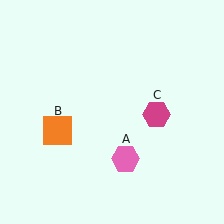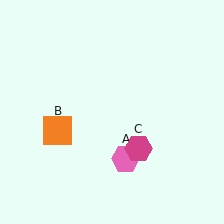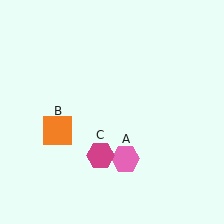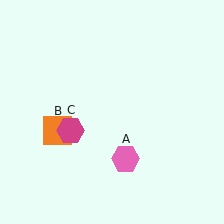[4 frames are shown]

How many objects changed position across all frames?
1 object changed position: magenta hexagon (object C).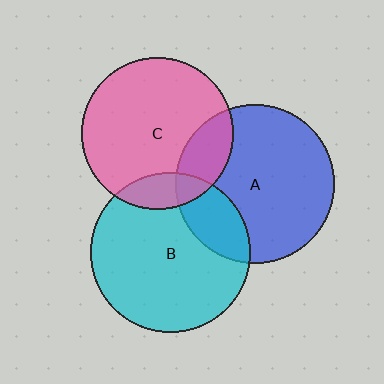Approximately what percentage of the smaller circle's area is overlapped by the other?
Approximately 15%.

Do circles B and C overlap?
Yes.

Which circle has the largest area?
Circle B (cyan).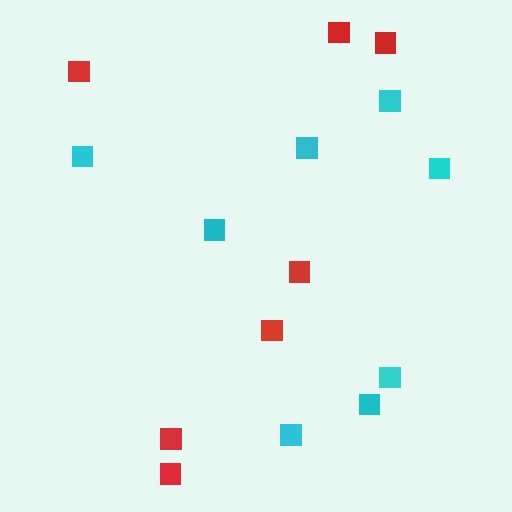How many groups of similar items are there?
There are 2 groups: one group of cyan squares (8) and one group of red squares (7).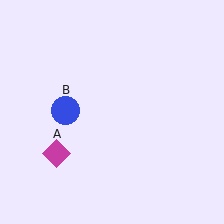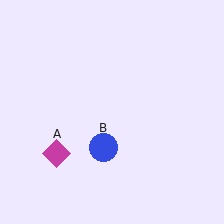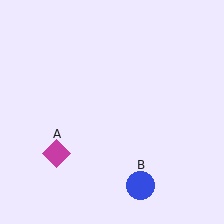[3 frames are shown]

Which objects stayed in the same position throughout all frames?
Magenta diamond (object A) remained stationary.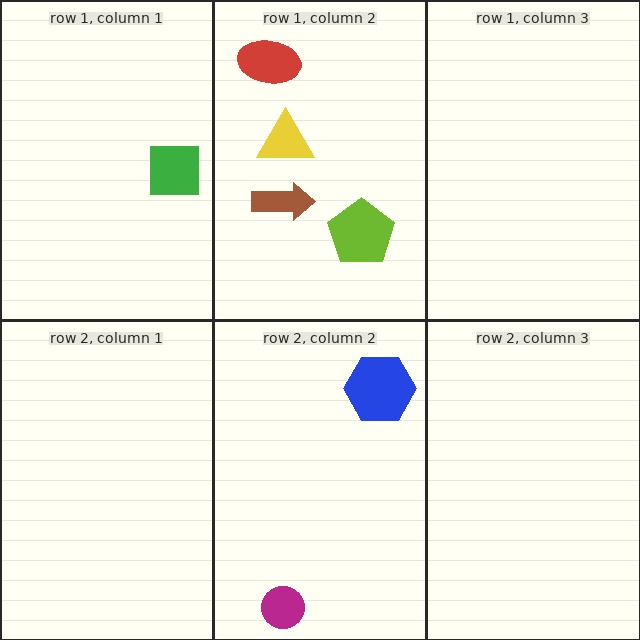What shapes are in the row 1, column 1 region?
The green square.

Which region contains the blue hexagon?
The row 2, column 2 region.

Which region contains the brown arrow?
The row 1, column 2 region.